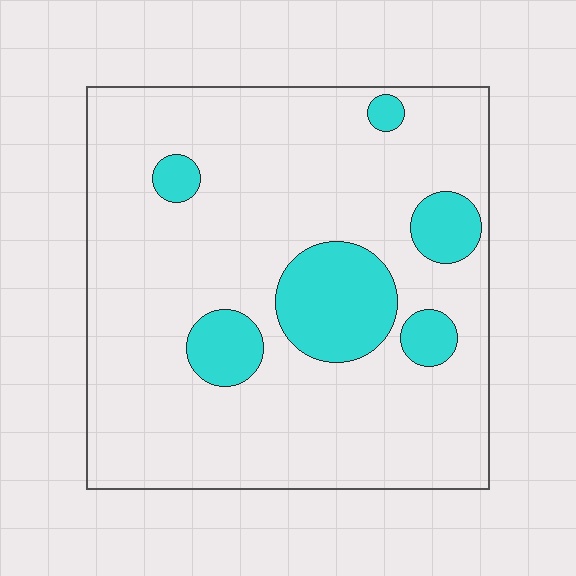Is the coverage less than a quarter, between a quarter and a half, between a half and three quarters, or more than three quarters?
Less than a quarter.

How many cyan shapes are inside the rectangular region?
6.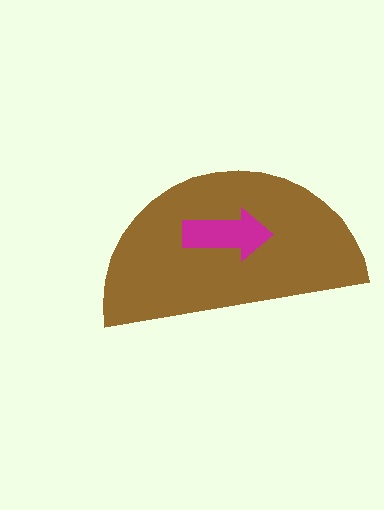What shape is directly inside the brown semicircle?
The magenta arrow.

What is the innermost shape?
The magenta arrow.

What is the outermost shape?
The brown semicircle.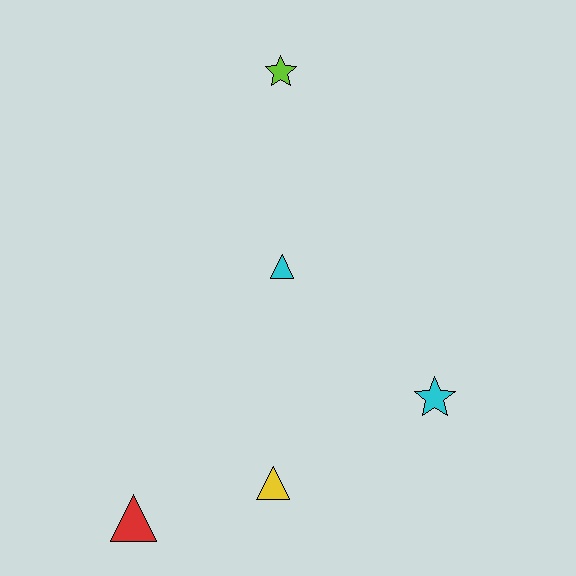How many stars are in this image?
There are 2 stars.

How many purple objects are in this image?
There are no purple objects.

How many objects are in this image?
There are 5 objects.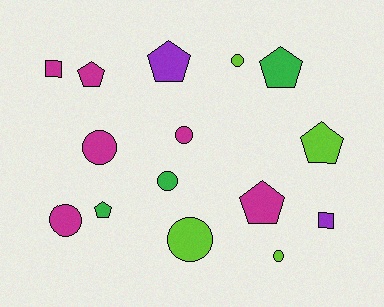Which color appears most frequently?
Magenta, with 6 objects.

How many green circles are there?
There is 1 green circle.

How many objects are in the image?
There are 15 objects.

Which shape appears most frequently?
Circle, with 7 objects.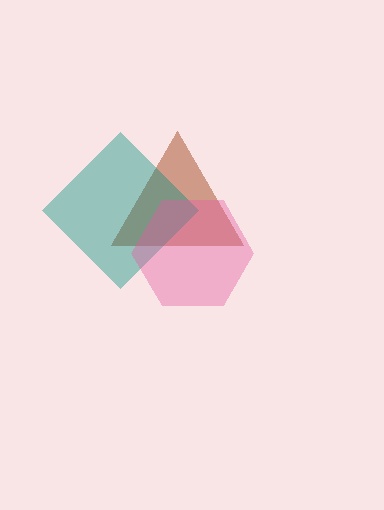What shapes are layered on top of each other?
The layered shapes are: a brown triangle, a teal diamond, a pink hexagon.